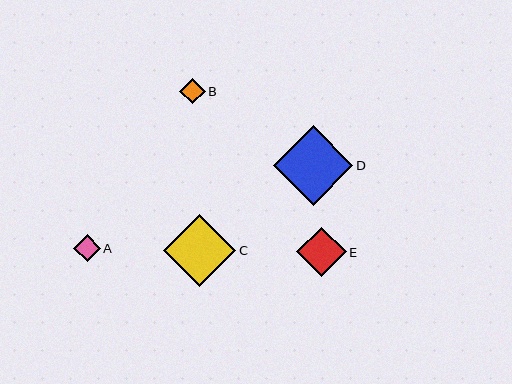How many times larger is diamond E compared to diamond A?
Diamond E is approximately 1.9 times the size of diamond A.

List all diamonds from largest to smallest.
From largest to smallest: D, C, E, A, B.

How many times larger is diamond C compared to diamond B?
Diamond C is approximately 2.8 times the size of diamond B.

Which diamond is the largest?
Diamond D is the largest with a size of approximately 79 pixels.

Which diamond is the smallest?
Diamond B is the smallest with a size of approximately 26 pixels.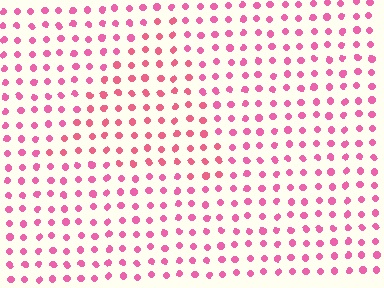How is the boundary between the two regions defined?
The boundary is defined purely by a slight shift in hue (about 16 degrees). Spacing, size, and orientation are identical on both sides.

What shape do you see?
I see a triangle.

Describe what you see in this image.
The image is filled with small pink elements in a uniform arrangement. A triangle-shaped region is visible where the elements are tinted to a slightly different hue, forming a subtle color boundary.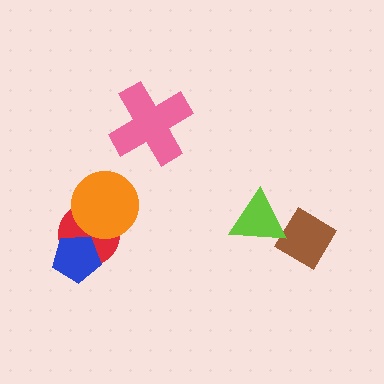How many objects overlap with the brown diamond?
1 object overlaps with the brown diamond.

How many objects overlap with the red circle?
2 objects overlap with the red circle.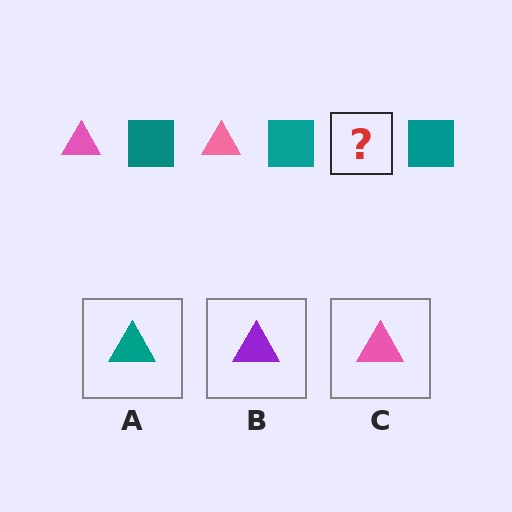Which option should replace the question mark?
Option C.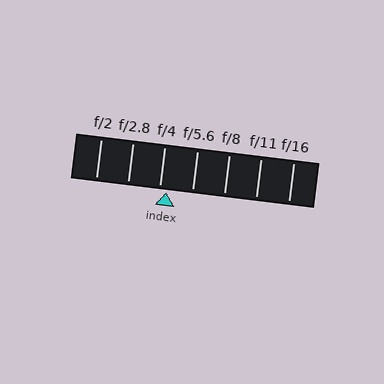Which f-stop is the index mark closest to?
The index mark is closest to f/4.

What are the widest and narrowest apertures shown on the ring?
The widest aperture shown is f/2 and the narrowest is f/16.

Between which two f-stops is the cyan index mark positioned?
The index mark is between f/4 and f/5.6.